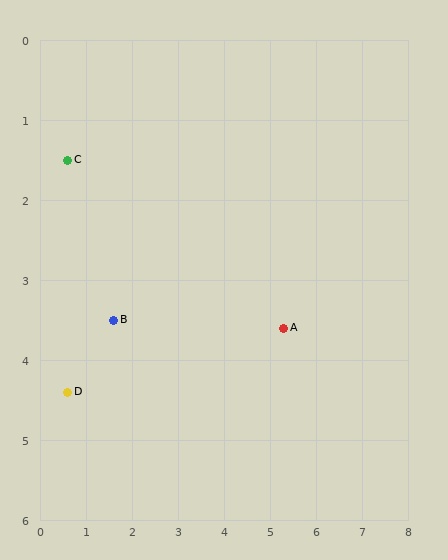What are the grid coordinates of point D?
Point D is at approximately (0.6, 4.4).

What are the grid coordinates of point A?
Point A is at approximately (5.3, 3.6).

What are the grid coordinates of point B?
Point B is at approximately (1.6, 3.5).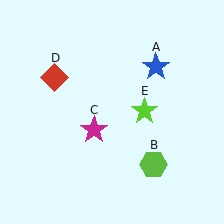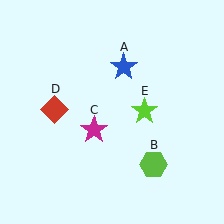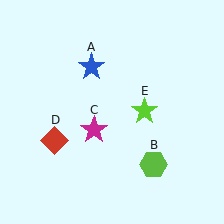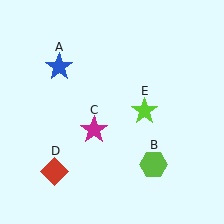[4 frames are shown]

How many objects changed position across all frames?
2 objects changed position: blue star (object A), red diamond (object D).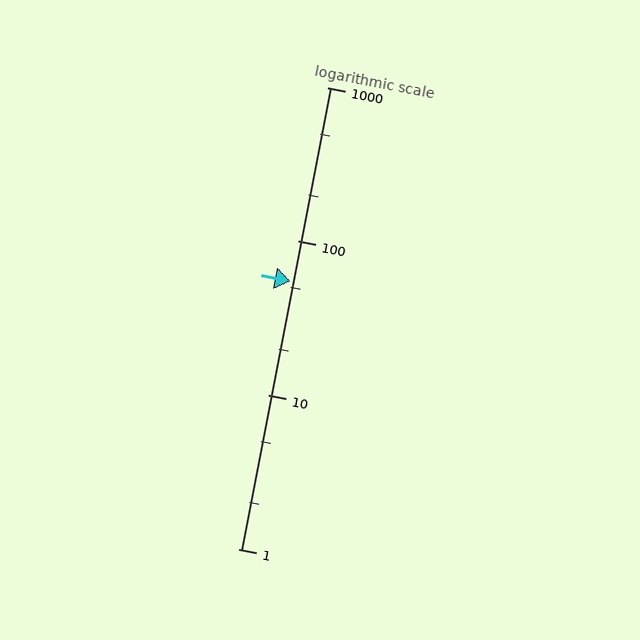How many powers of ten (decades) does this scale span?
The scale spans 3 decades, from 1 to 1000.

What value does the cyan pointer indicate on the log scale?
The pointer indicates approximately 55.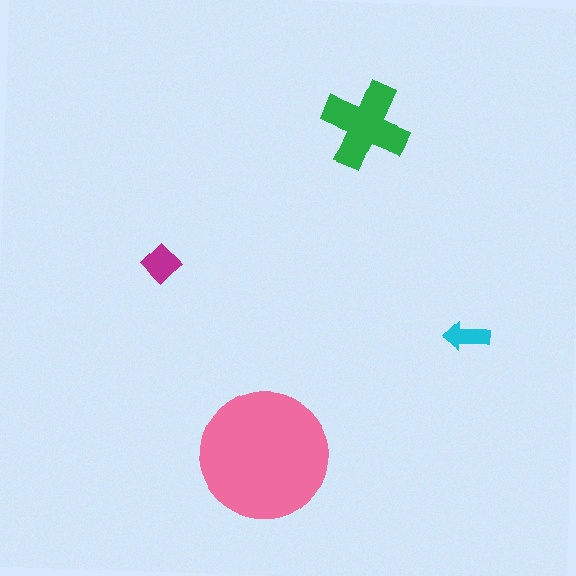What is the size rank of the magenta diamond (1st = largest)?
3rd.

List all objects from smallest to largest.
The cyan arrow, the magenta diamond, the green cross, the pink circle.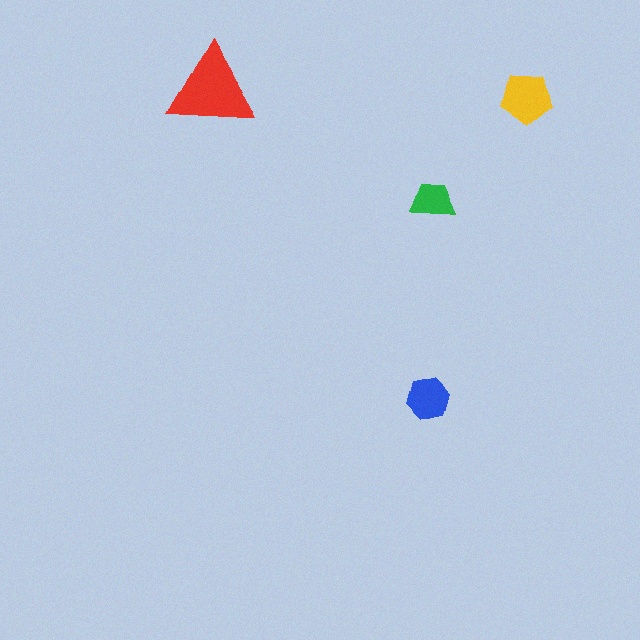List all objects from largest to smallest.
The red triangle, the yellow pentagon, the blue hexagon, the green trapezoid.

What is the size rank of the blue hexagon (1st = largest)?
3rd.